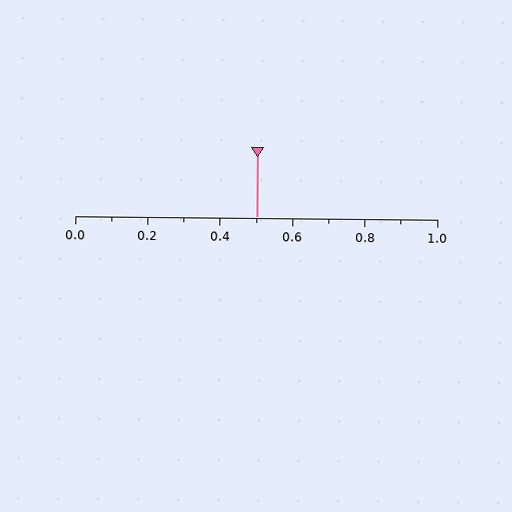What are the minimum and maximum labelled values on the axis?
The axis runs from 0.0 to 1.0.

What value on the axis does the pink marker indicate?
The marker indicates approximately 0.5.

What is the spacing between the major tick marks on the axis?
The major ticks are spaced 0.2 apart.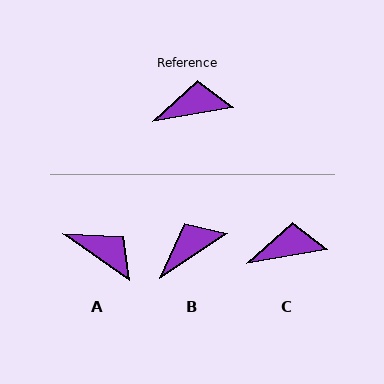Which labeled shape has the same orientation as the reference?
C.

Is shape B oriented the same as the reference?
No, it is off by about 23 degrees.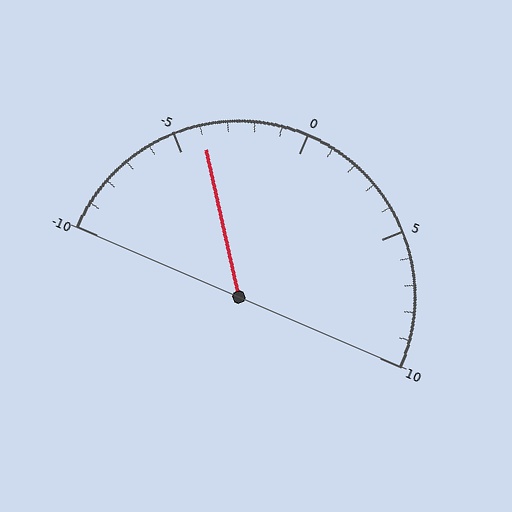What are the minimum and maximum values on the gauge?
The gauge ranges from -10 to 10.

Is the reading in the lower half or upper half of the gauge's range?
The reading is in the lower half of the range (-10 to 10).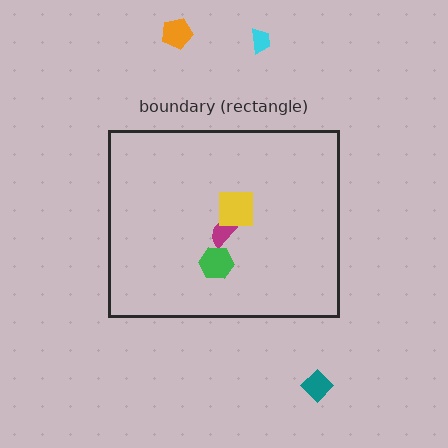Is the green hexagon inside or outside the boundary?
Inside.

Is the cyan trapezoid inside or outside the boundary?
Outside.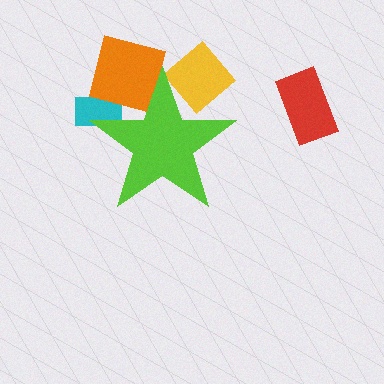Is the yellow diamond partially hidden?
Yes, the yellow diamond is partially hidden behind the lime star.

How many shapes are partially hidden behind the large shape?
3 shapes are partially hidden.